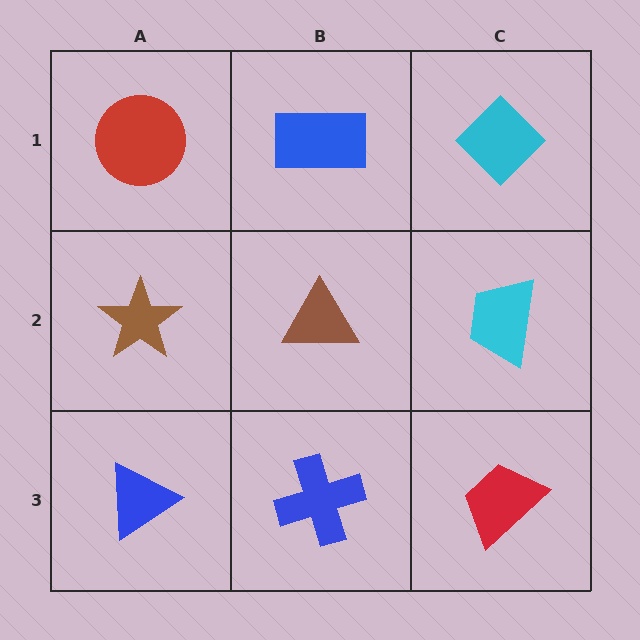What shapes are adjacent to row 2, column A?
A red circle (row 1, column A), a blue triangle (row 3, column A), a brown triangle (row 2, column B).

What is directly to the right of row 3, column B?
A red trapezoid.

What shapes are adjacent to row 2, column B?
A blue rectangle (row 1, column B), a blue cross (row 3, column B), a brown star (row 2, column A), a cyan trapezoid (row 2, column C).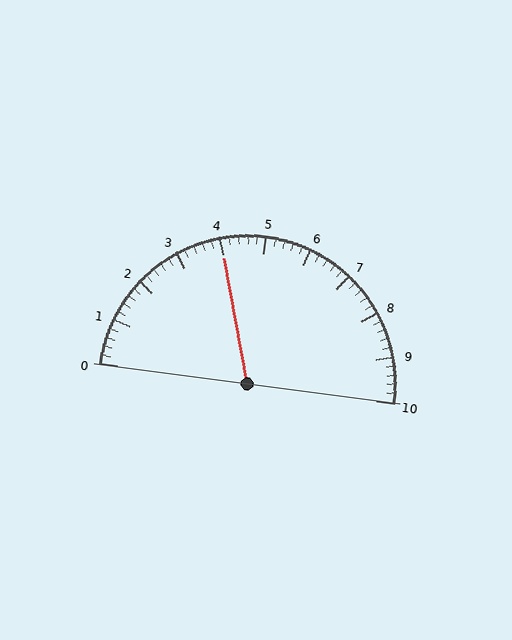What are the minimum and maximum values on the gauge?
The gauge ranges from 0 to 10.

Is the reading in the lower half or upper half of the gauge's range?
The reading is in the lower half of the range (0 to 10).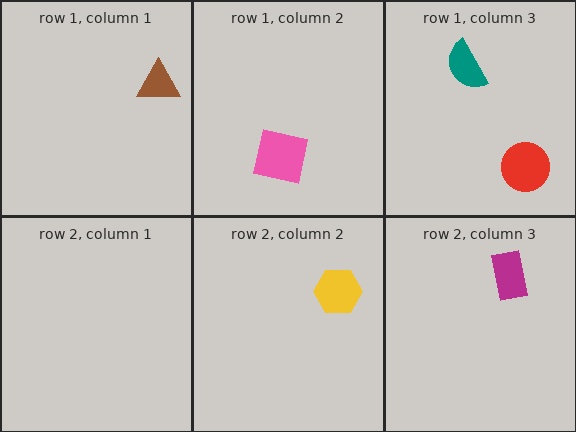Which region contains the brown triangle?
The row 1, column 1 region.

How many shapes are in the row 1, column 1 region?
1.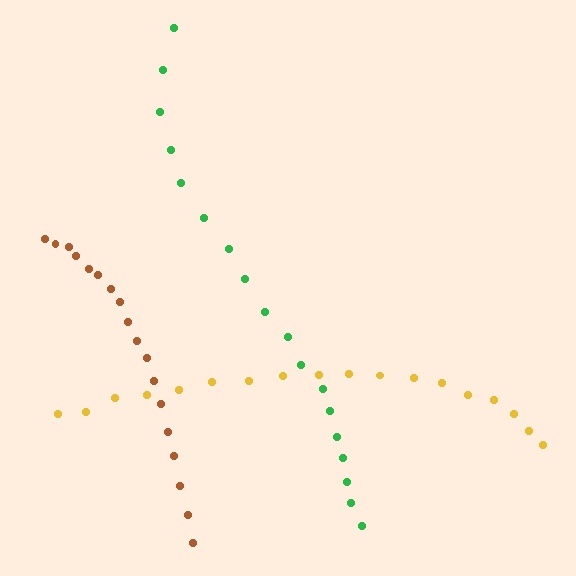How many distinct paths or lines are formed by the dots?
There are 3 distinct paths.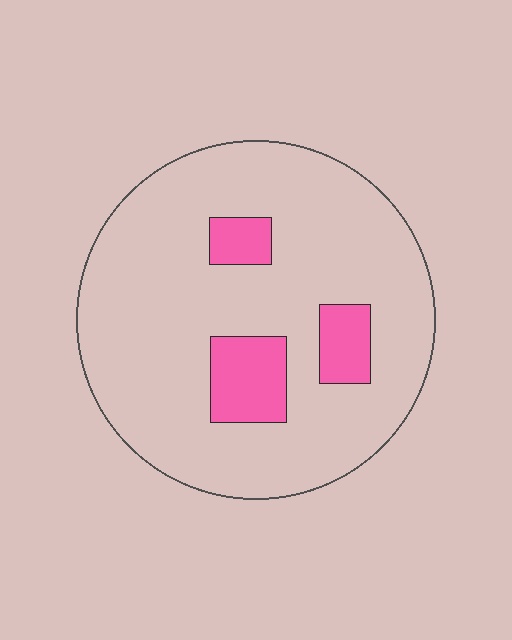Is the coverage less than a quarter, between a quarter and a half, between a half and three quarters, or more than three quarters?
Less than a quarter.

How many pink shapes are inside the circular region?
3.